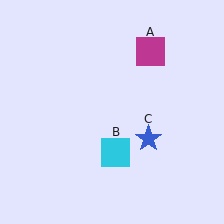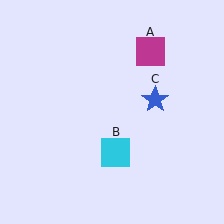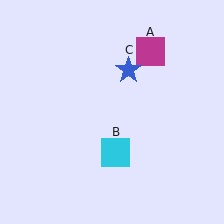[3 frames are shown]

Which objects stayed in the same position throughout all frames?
Magenta square (object A) and cyan square (object B) remained stationary.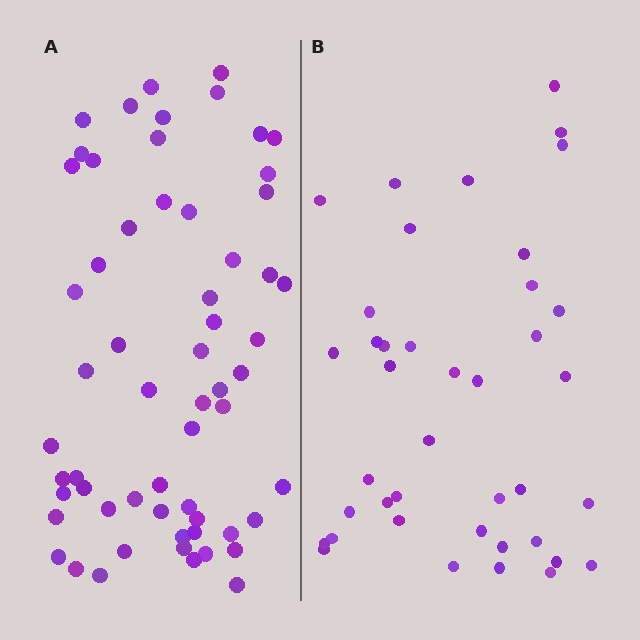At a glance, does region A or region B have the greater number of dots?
Region A (the left region) has more dots.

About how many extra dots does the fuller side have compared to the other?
Region A has approximately 20 more dots than region B.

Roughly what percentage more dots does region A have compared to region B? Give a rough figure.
About 50% more.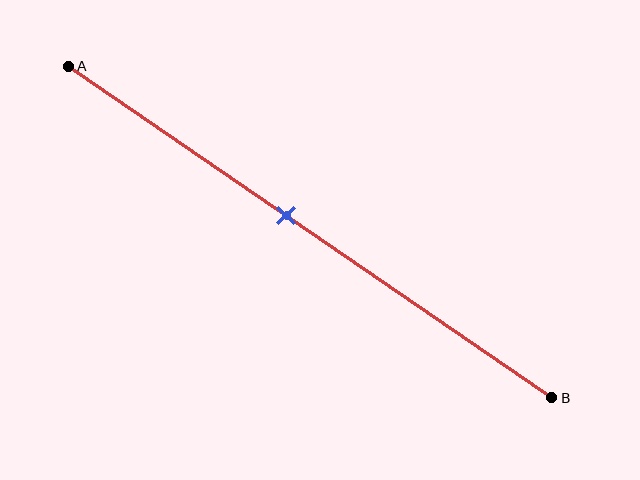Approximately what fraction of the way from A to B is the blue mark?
The blue mark is approximately 45% of the way from A to B.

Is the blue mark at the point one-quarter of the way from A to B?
No, the mark is at about 45% from A, not at the 25% one-quarter point.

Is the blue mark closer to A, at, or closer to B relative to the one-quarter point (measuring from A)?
The blue mark is closer to point B than the one-quarter point of segment AB.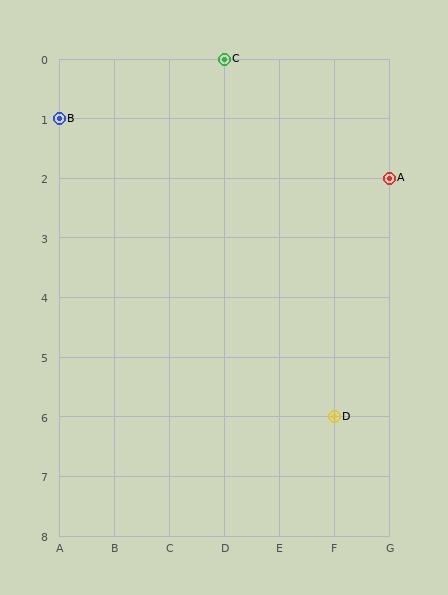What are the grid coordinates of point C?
Point C is at grid coordinates (D, 0).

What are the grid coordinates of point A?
Point A is at grid coordinates (G, 2).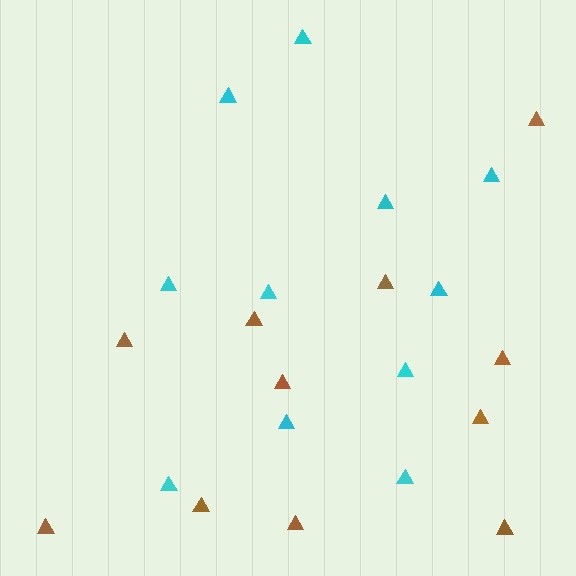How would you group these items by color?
There are 2 groups: one group of cyan triangles (11) and one group of brown triangles (11).